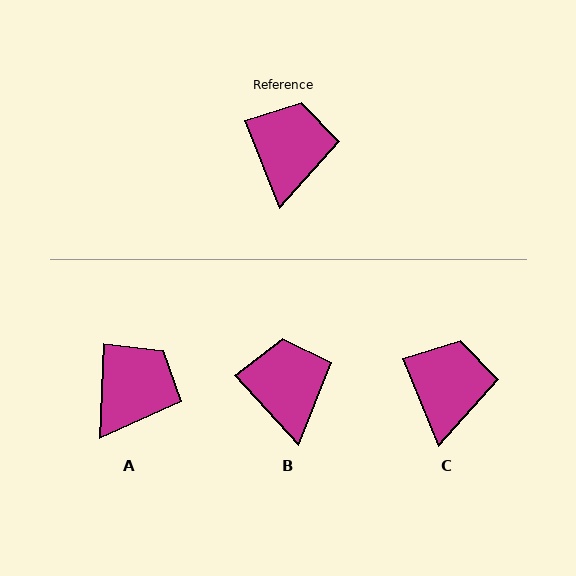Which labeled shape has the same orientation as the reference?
C.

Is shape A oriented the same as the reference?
No, it is off by about 24 degrees.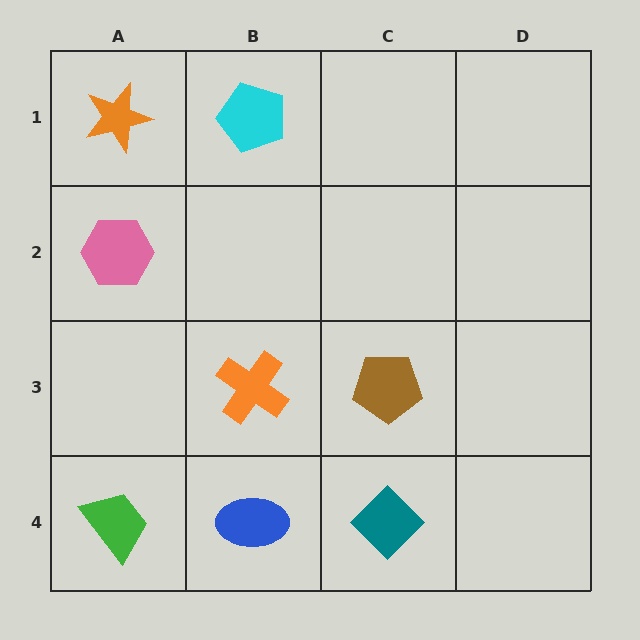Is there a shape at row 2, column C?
No, that cell is empty.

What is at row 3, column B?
An orange cross.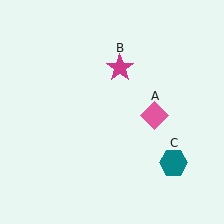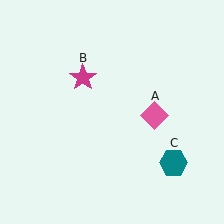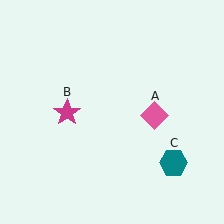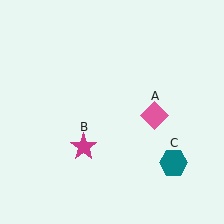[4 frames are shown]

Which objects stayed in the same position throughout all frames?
Pink diamond (object A) and teal hexagon (object C) remained stationary.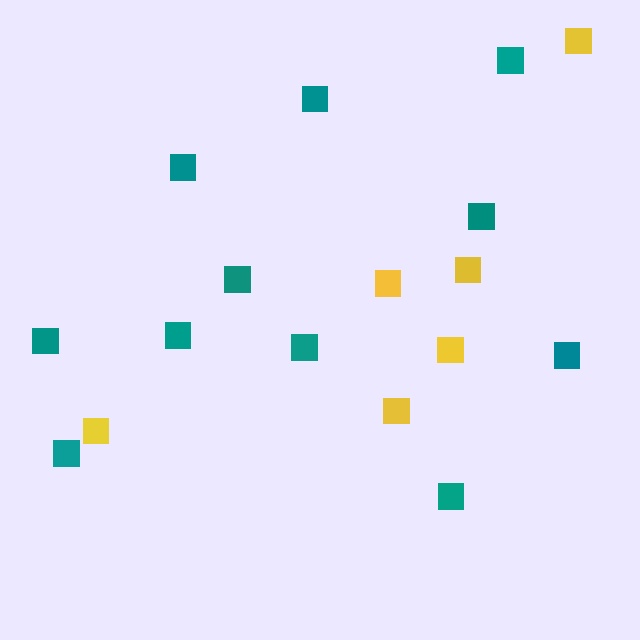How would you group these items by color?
There are 2 groups: one group of teal squares (11) and one group of yellow squares (6).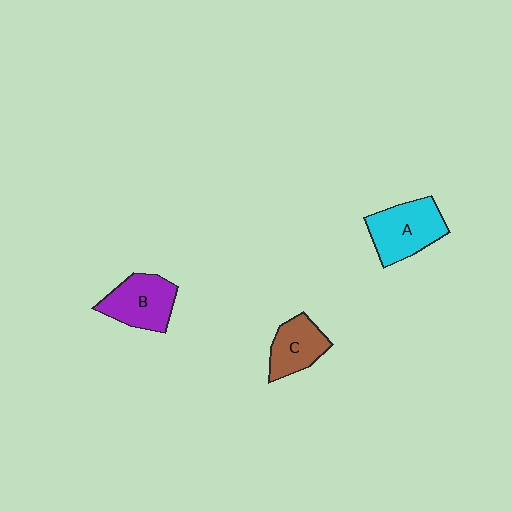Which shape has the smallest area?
Shape C (brown).